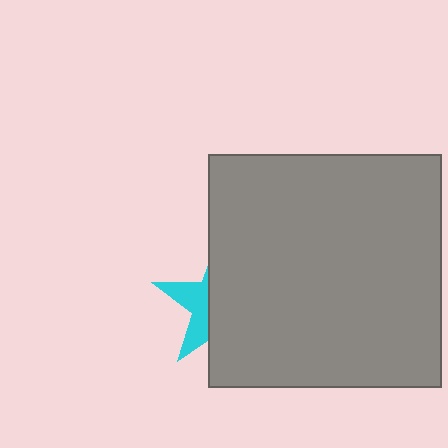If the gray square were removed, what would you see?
You would see the complete cyan star.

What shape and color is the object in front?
The object in front is a gray square.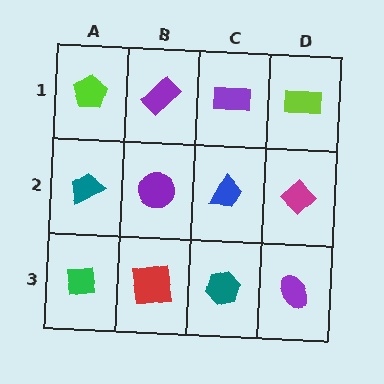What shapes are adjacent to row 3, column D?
A magenta diamond (row 2, column D), a teal hexagon (row 3, column C).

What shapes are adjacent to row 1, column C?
A blue trapezoid (row 2, column C), a purple rectangle (row 1, column B), a lime rectangle (row 1, column D).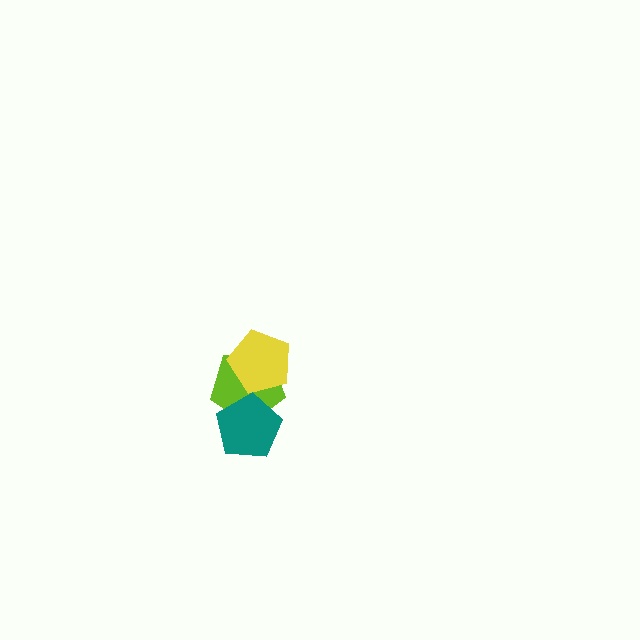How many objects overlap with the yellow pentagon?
1 object overlaps with the yellow pentagon.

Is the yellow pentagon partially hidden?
No, no other shape covers it.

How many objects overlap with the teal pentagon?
1 object overlaps with the teal pentagon.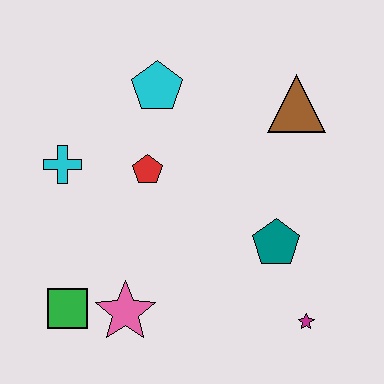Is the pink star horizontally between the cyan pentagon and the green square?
Yes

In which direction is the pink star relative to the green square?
The pink star is to the right of the green square.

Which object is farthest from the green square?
The brown triangle is farthest from the green square.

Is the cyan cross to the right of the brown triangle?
No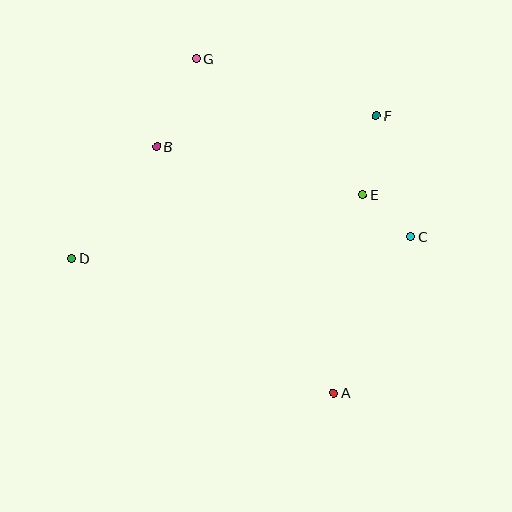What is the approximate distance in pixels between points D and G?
The distance between D and G is approximately 235 pixels.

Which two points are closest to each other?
Points C and E are closest to each other.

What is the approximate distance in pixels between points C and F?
The distance between C and F is approximately 126 pixels.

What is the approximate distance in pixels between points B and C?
The distance between B and C is approximately 269 pixels.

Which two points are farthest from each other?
Points A and G are farthest from each other.